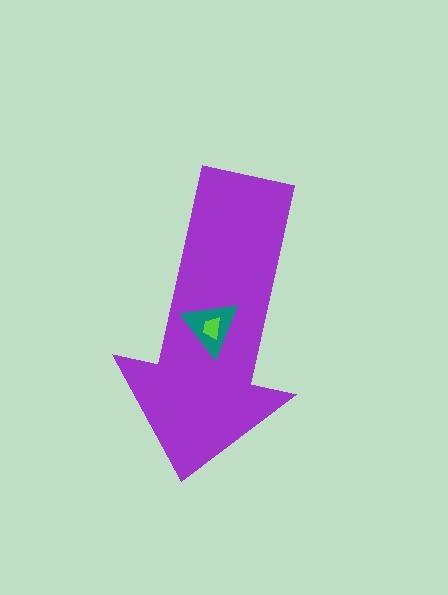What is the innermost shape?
The lime trapezoid.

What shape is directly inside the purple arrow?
The teal triangle.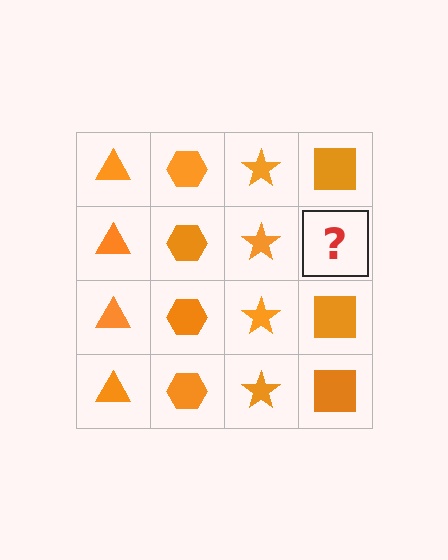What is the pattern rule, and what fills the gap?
The rule is that each column has a consistent shape. The gap should be filled with an orange square.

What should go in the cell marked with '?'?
The missing cell should contain an orange square.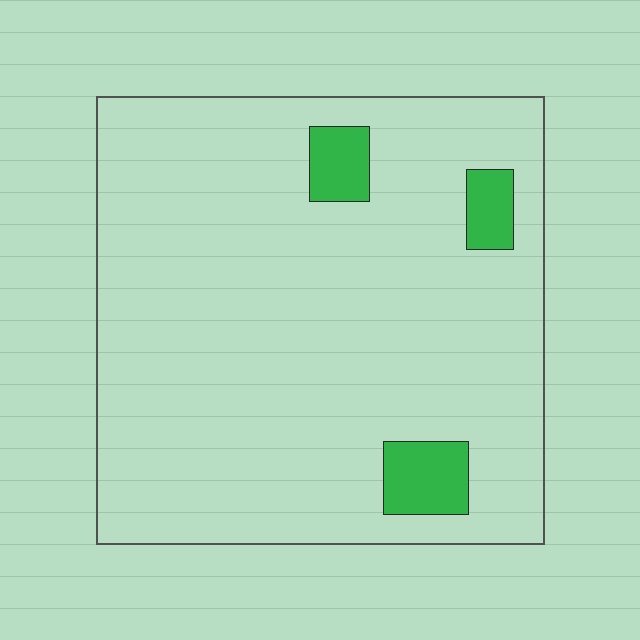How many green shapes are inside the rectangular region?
3.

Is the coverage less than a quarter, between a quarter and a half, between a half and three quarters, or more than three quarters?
Less than a quarter.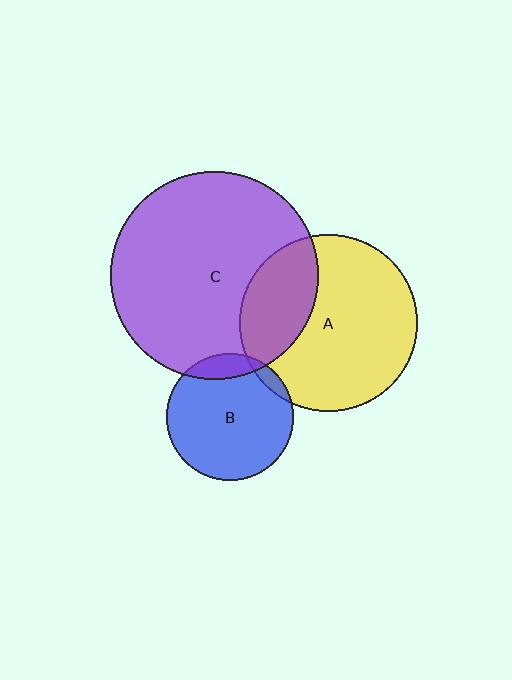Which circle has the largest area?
Circle C (purple).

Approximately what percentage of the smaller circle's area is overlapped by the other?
Approximately 10%.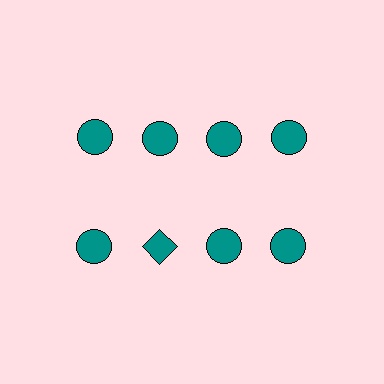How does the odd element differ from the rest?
It has a different shape: diamond instead of circle.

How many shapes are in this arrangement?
There are 8 shapes arranged in a grid pattern.